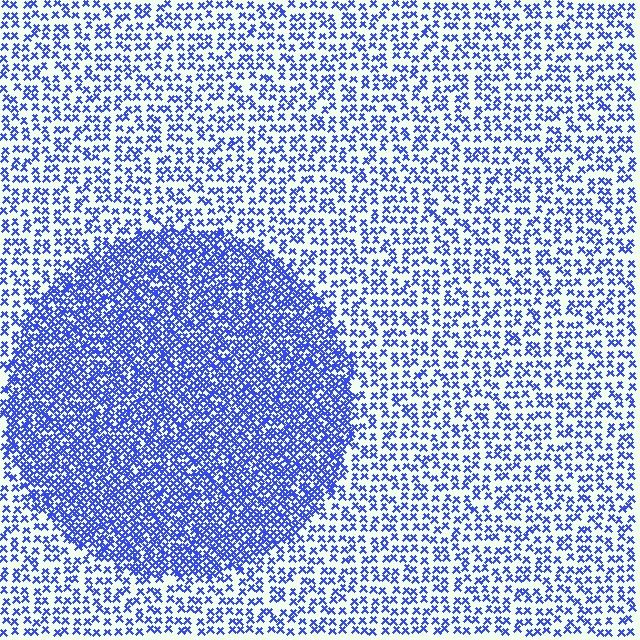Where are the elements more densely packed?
The elements are more densely packed inside the circle boundary.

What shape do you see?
I see a circle.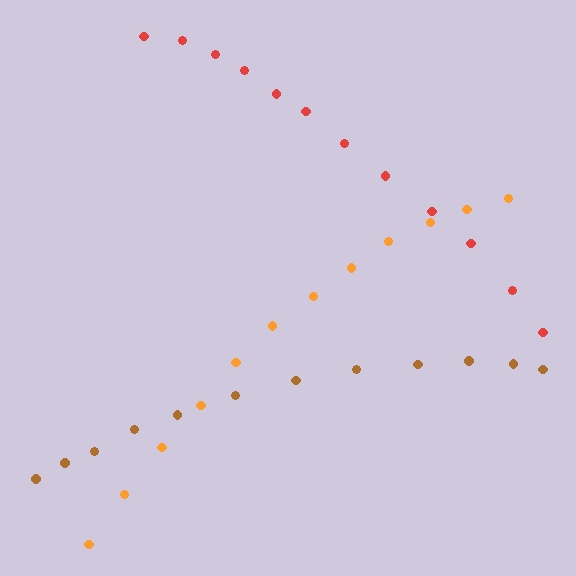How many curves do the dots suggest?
There are 3 distinct paths.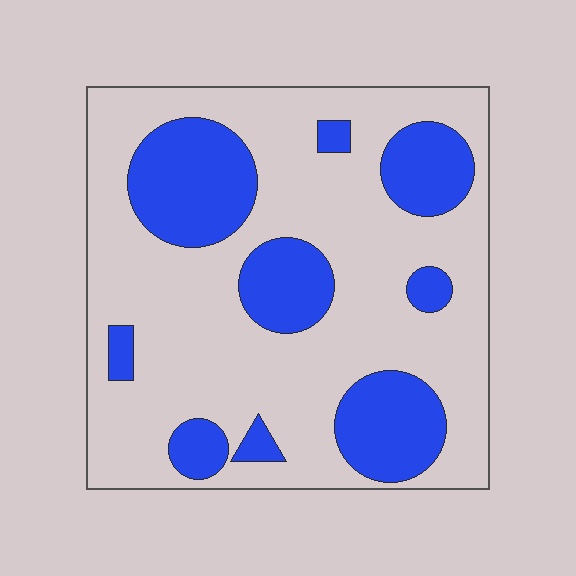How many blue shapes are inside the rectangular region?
9.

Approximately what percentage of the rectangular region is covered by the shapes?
Approximately 30%.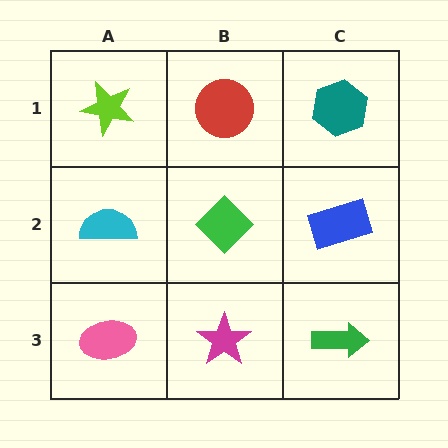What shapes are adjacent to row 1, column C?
A blue rectangle (row 2, column C), a red circle (row 1, column B).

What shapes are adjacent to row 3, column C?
A blue rectangle (row 2, column C), a magenta star (row 3, column B).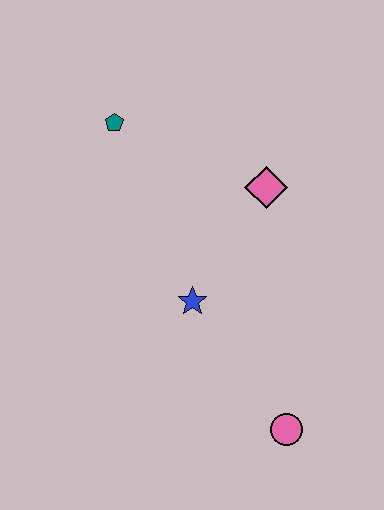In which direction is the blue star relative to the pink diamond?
The blue star is below the pink diamond.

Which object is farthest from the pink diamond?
The pink circle is farthest from the pink diamond.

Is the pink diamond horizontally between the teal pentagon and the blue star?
No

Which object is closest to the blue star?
The pink diamond is closest to the blue star.